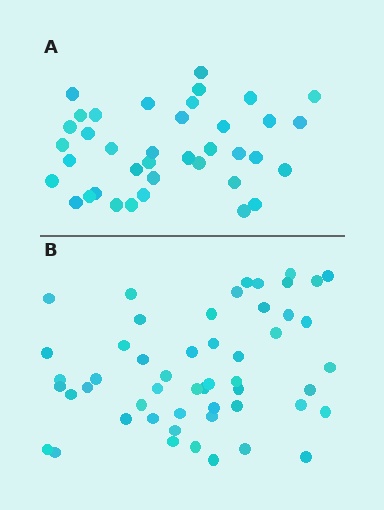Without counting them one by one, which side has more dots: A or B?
Region B (the bottom region) has more dots.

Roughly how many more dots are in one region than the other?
Region B has approximately 15 more dots than region A.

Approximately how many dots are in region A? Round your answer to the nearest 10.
About 40 dots. (The exact count is 38, which rounds to 40.)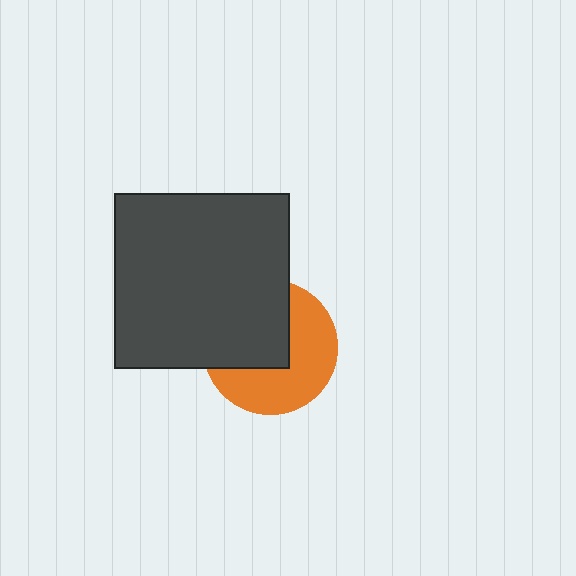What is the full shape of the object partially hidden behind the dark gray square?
The partially hidden object is an orange circle.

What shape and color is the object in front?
The object in front is a dark gray square.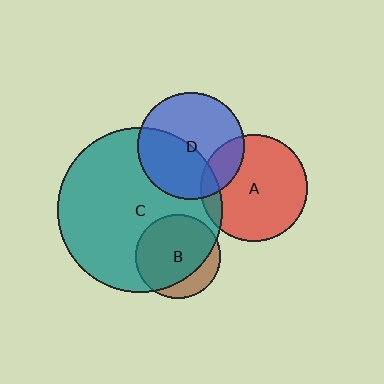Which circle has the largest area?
Circle C (teal).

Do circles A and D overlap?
Yes.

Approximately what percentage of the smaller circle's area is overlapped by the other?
Approximately 20%.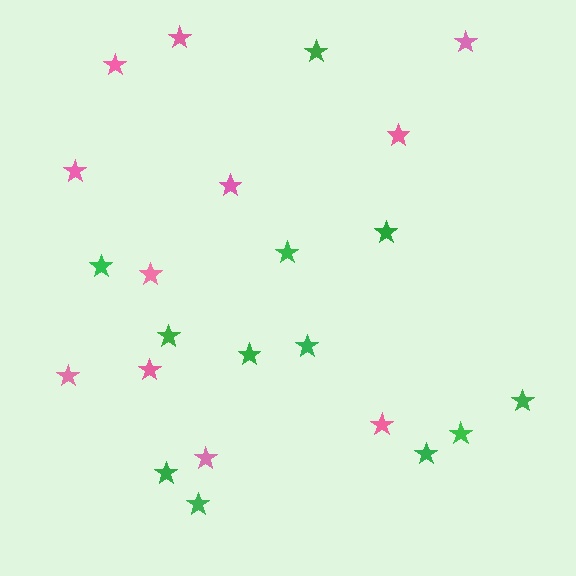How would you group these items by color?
There are 2 groups: one group of green stars (12) and one group of pink stars (11).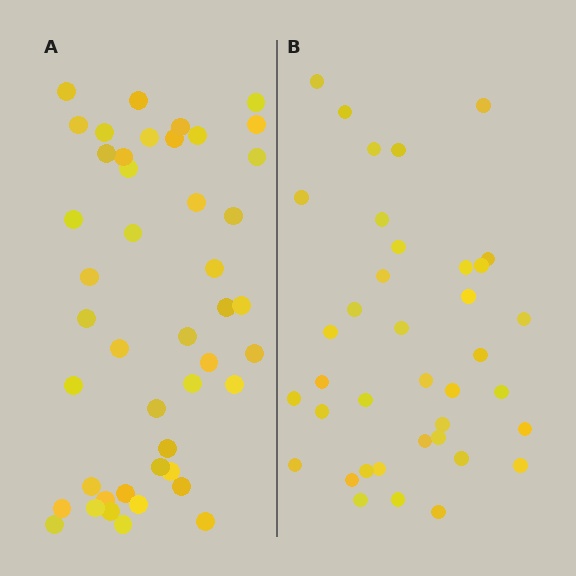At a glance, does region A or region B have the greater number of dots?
Region A (the left region) has more dots.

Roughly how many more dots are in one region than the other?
Region A has roughly 8 or so more dots than region B.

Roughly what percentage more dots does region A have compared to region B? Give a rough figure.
About 20% more.